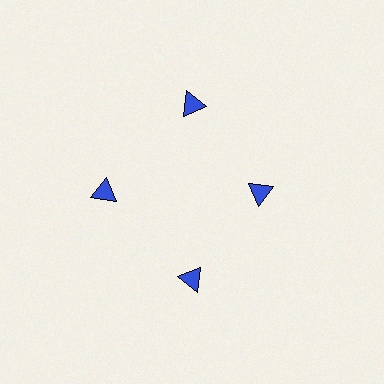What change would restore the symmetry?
The symmetry would be restored by moving it outward, back onto the ring so that all 4 triangles sit at equal angles and equal distance from the center.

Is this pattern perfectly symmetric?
No. The 4 blue triangles are arranged in a ring, but one element near the 3 o'clock position is pulled inward toward the center, breaking the 4-fold rotational symmetry.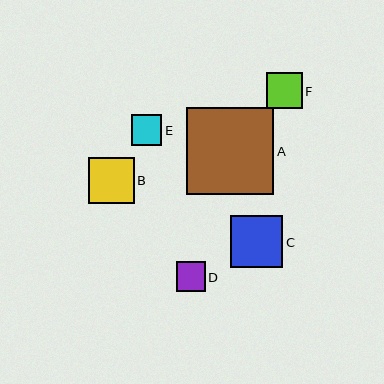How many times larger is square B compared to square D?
Square B is approximately 1.6 times the size of square D.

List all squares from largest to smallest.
From largest to smallest: A, C, B, F, E, D.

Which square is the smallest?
Square D is the smallest with a size of approximately 29 pixels.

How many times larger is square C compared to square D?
Square C is approximately 1.8 times the size of square D.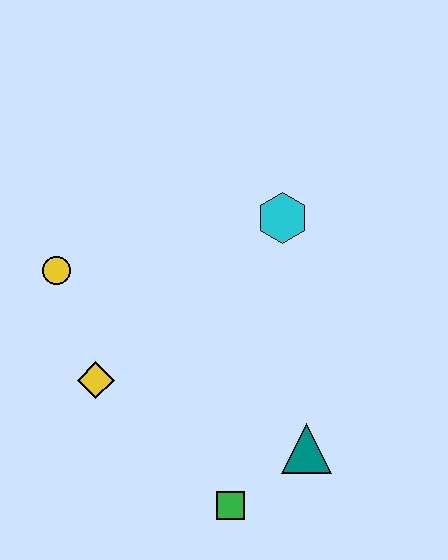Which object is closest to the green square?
The teal triangle is closest to the green square.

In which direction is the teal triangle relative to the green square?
The teal triangle is to the right of the green square.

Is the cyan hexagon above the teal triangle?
Yes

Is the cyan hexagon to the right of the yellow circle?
Yes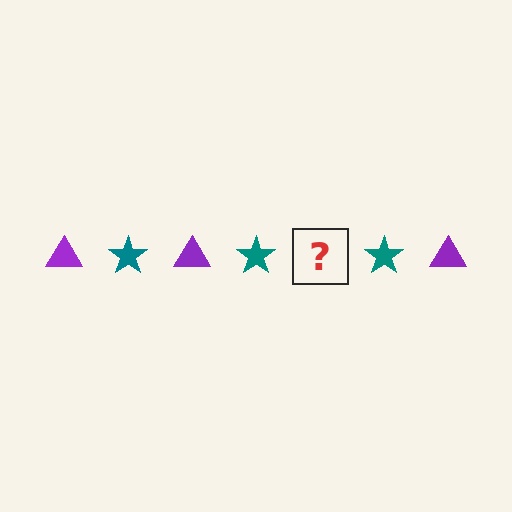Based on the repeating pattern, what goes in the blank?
The blank should be a purple triangle.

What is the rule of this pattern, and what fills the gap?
The rule is that the pattern alternates between purple triangle and teal star. The gap should be filled with a purple triangle.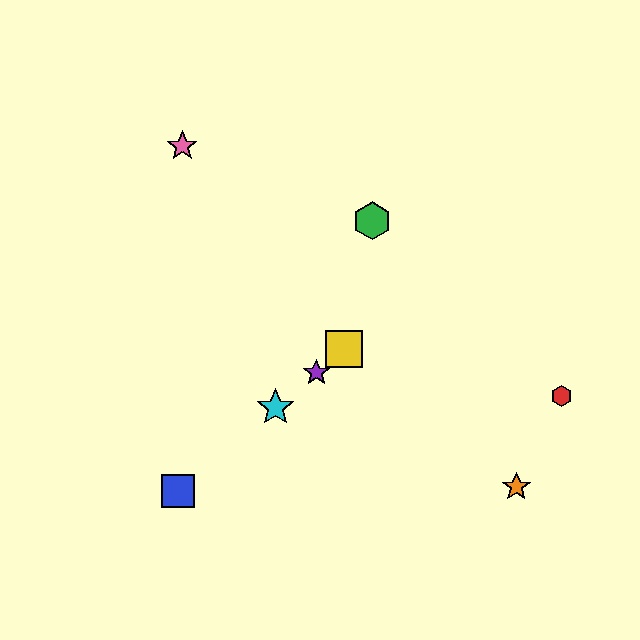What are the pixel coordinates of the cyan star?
The cyan star is at (276, 407).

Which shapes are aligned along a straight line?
The blue square, the yellow square, the purple star, the cyan star are aligned along a straight line.